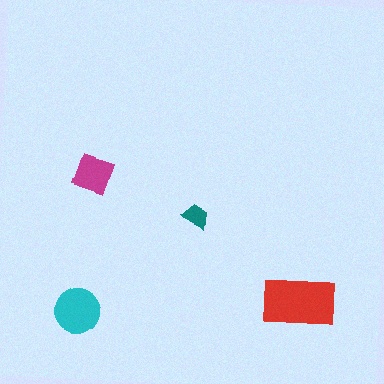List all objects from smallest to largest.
The teal trapezoid, the magenta diamond, the cyan circle, the red rectangle.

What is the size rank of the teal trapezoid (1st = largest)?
4th.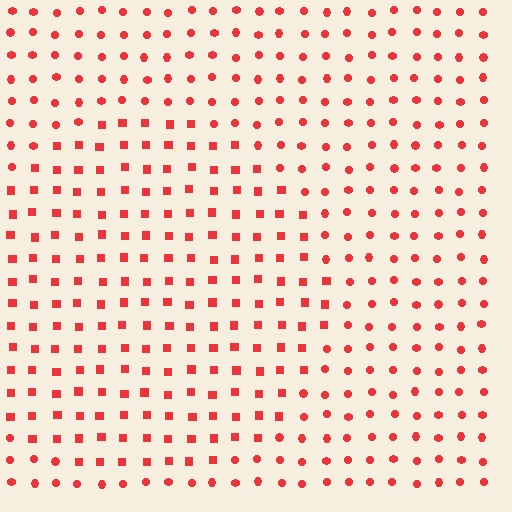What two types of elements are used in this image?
The image uses squares inside the circle region and circles outside it.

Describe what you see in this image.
The image is filled with small red elements arranged in a uniform grid. A circle-shaped region contains squares, while the surrounding area contains circles. The boundary is defined purely by the change in element shape.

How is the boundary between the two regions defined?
The boundary is defined by a change in element shape: squares inside vs. circles outside. All elements share the same color and spacing.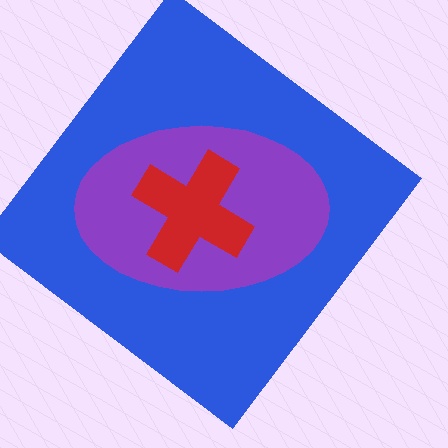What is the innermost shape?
The red cross.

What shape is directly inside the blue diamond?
The purple ellipse.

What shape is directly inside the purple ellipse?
The red cross.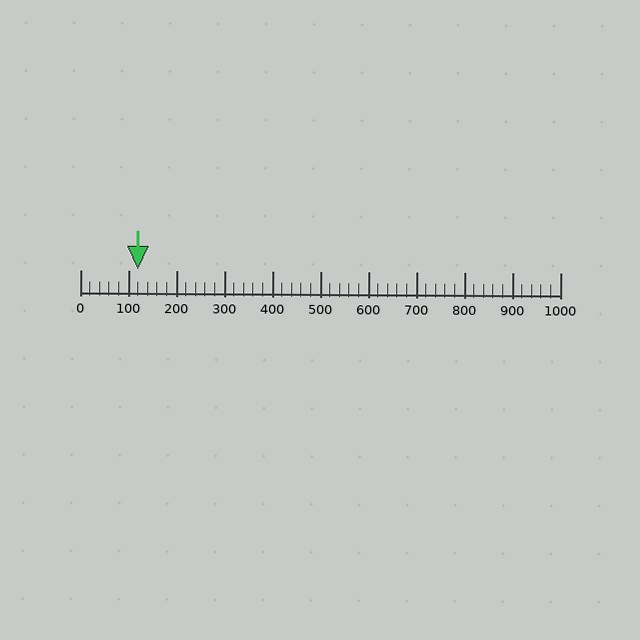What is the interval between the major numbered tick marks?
The major tick marks are spaced 100 units apart.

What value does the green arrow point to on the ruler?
The green arrow points to approximately 120.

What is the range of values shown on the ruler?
The ruler shows values from 0 to 1000.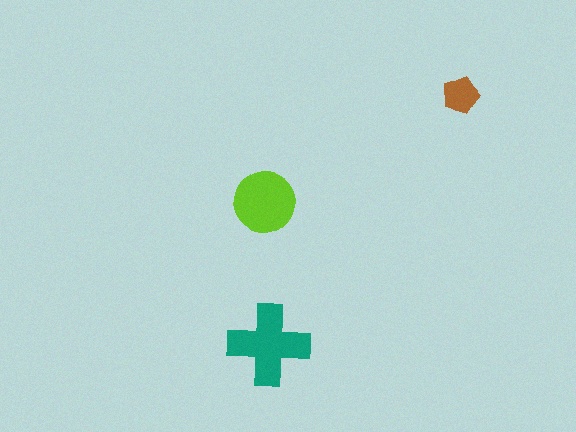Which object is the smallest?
The brown pentagon.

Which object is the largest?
The teal cross.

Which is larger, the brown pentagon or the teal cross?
The teal cross.